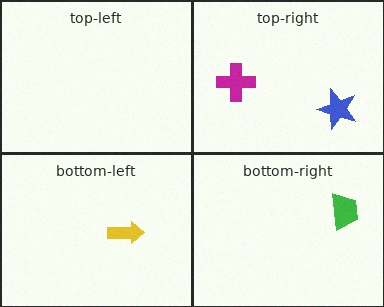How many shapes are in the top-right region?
2.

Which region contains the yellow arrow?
The bottom-left region.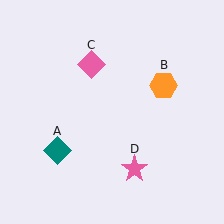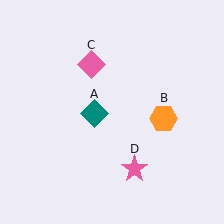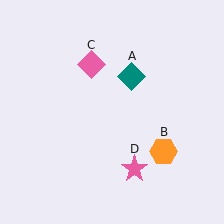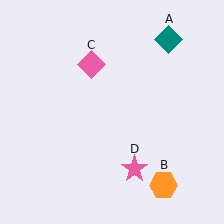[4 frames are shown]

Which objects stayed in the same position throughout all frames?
Pink diamond (object C) and pink star (object D) remained stationary.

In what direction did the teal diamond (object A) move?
The teal diamond (object A) moved up and to the right.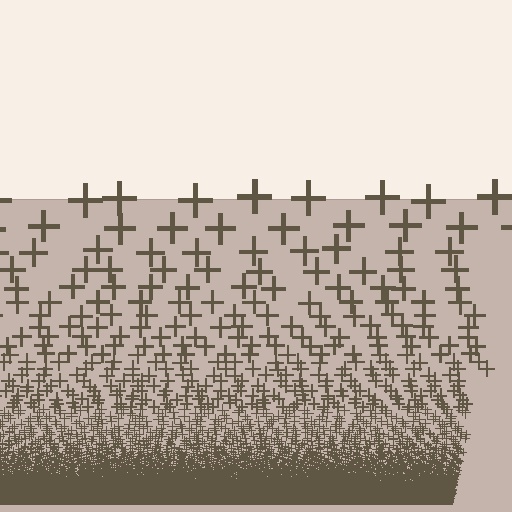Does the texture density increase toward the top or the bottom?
Density increases toward the bottom.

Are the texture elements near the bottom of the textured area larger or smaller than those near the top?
Smaller. The gradient is inverted — elements near the bottom are smaller and denser.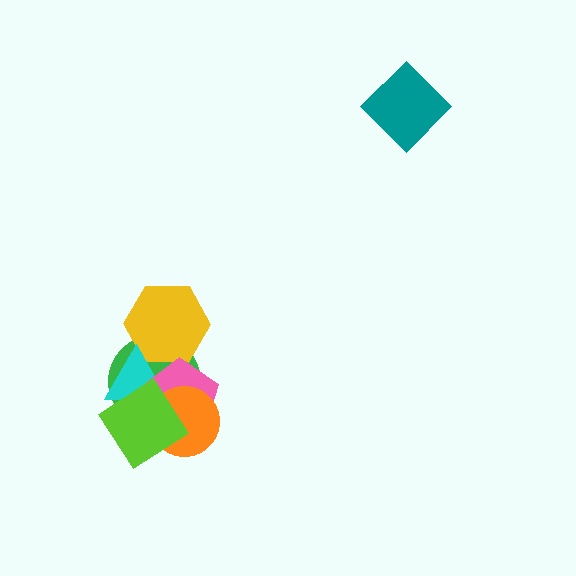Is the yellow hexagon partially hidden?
Yes, it is partially covered by another shape.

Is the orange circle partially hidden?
Yes, it is partially covered by another shape.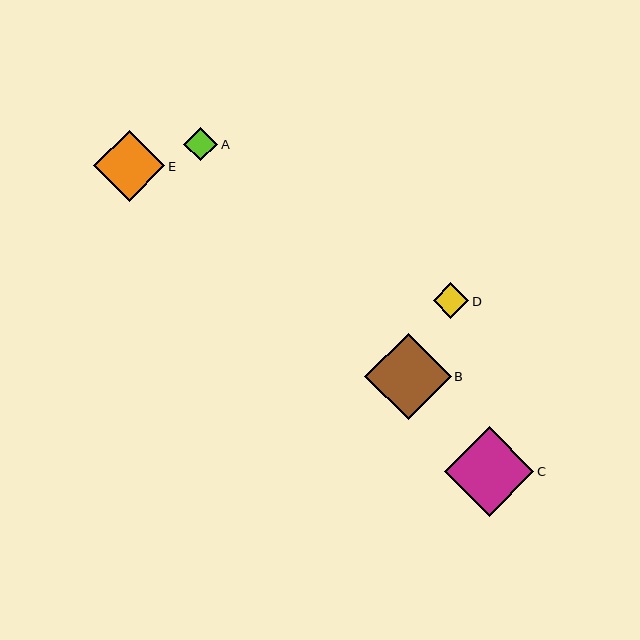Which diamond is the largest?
Diamond C is the largest with a size of approximately 90 pixels.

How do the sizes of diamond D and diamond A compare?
Diamond D and diamond A are approximately the same size.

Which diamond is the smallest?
Diamond A is the smallest with a size of approximately 34 pixels.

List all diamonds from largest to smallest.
From largest to smallest: C, B, E, D, A.